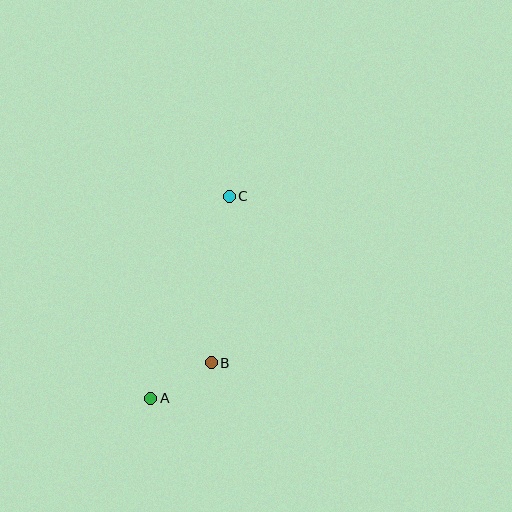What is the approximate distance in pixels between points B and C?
The distance between B and C is approximately 168 pixels.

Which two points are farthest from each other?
Points A and C are farthest from each other.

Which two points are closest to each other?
Points A and B are closest to each other.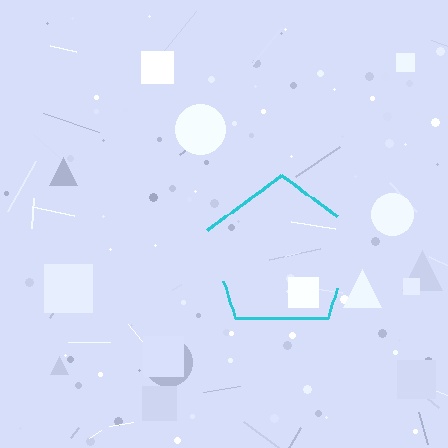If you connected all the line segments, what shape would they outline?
They would outline a pentagon.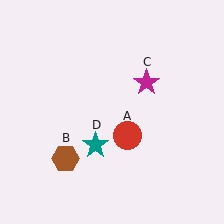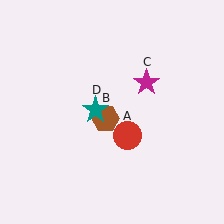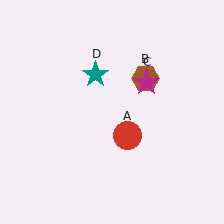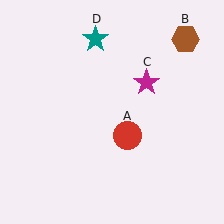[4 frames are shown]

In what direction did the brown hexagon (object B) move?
The brown hexagon (object B) moved up and to the right.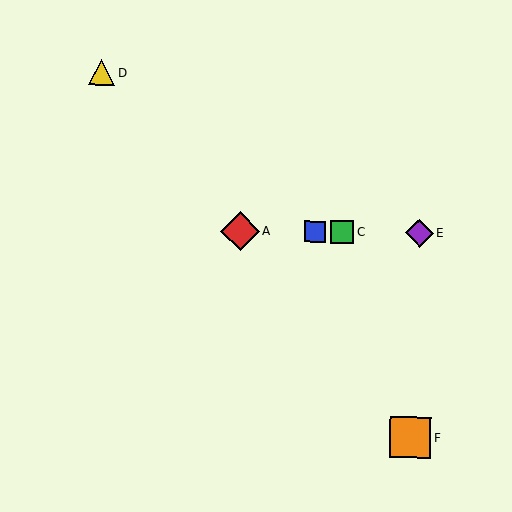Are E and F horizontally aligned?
No, E is at y≈233 and F is at y≈438.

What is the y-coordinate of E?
Object E is at y≈233.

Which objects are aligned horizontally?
Objects A, B, C, E are aligned horizontally.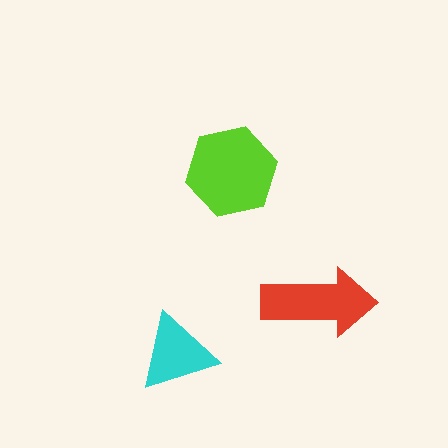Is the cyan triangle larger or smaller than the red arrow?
Smaller.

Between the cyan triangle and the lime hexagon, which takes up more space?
The lime hexagon.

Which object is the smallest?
The cyan triangle.